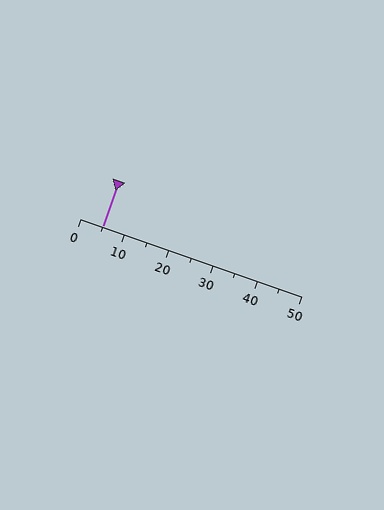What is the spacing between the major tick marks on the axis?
The major ticks are spaced 10 apart.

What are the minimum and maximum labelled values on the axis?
The axis runs from 0 to 50.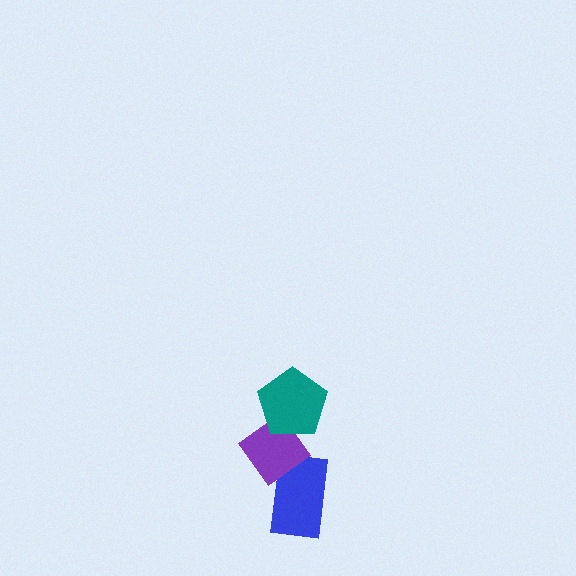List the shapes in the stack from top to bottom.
From top to bottom: the teal pentagon, the purple diamond, the blue rectangle.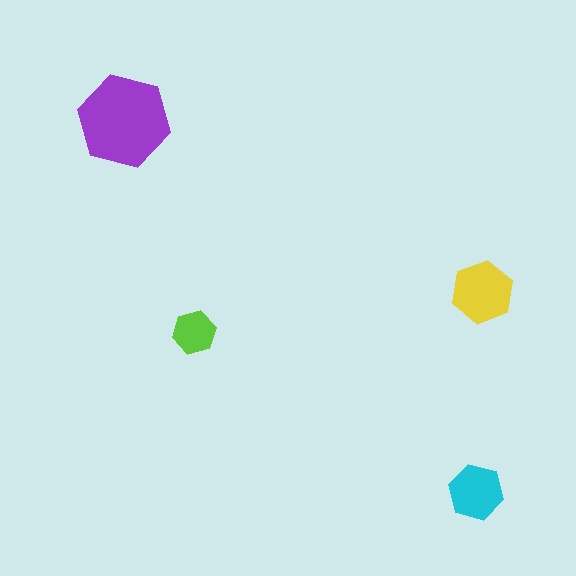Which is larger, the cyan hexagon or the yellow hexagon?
The yellow one.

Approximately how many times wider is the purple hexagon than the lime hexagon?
About 2 times wider.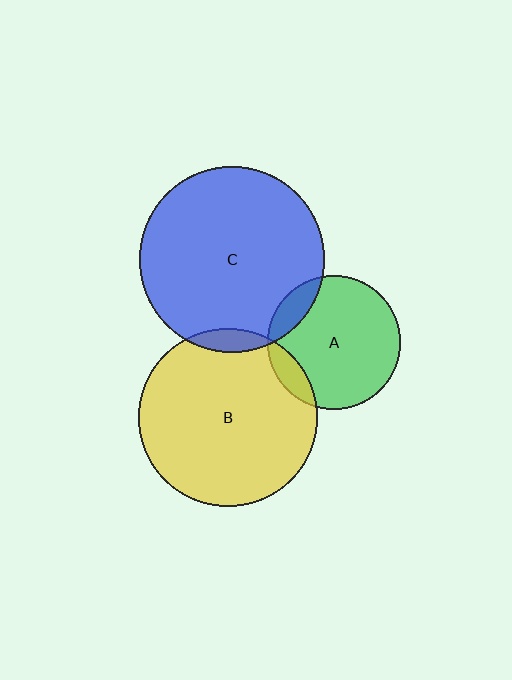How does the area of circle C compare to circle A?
Approximately 1.9 times.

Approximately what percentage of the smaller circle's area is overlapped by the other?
Approximately 10%.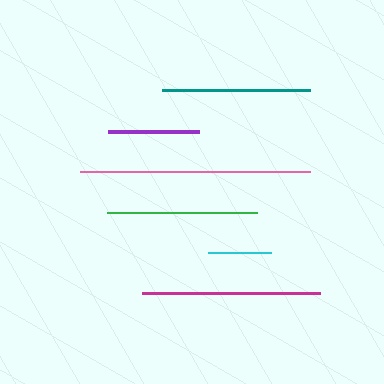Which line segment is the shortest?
The cyan line is the shortest at approximately 64 pixels.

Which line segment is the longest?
The pink line is the longest at approximately 230 pixels.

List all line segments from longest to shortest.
From longest to shortest: pink, magenta, green, teal, purple, cyan.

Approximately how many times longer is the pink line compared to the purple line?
The pink line is approximately 2.5 times the length of the purple line.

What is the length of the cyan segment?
The cyan segment is approximately 64 pixels long.